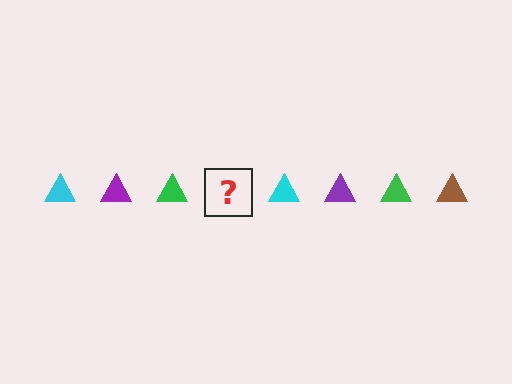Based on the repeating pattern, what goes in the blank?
The blank should be a brown triangle.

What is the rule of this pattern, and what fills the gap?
The rule is that the pattern cycles through cyan, purple, green, brown triangles. The gap should be filled with a brown triangle.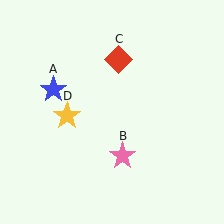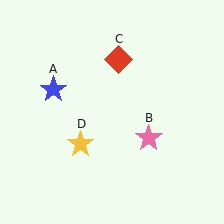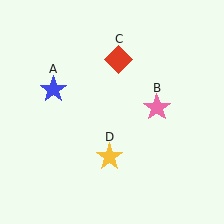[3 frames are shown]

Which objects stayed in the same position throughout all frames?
Blue star (object A) and red diamond (object C) remained stationary.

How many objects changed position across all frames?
2 objects changed position: pink star (object B), yellow star (object D).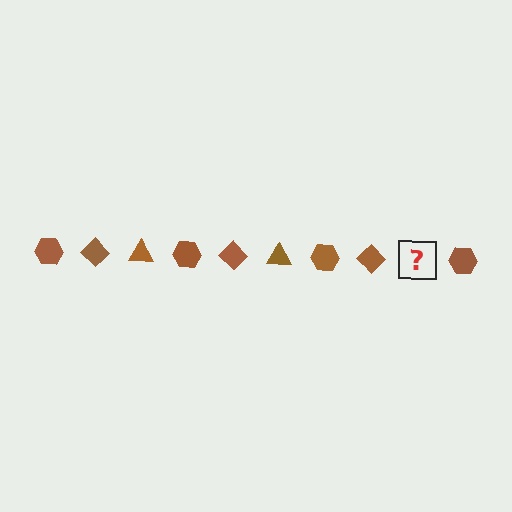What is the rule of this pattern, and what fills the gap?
The rule is that the pattern cycles through hexagon, diamond, triangle shapes in brown. The gap should be filled with a brown triangle.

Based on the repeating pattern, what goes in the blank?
The blank should be a brown triangle.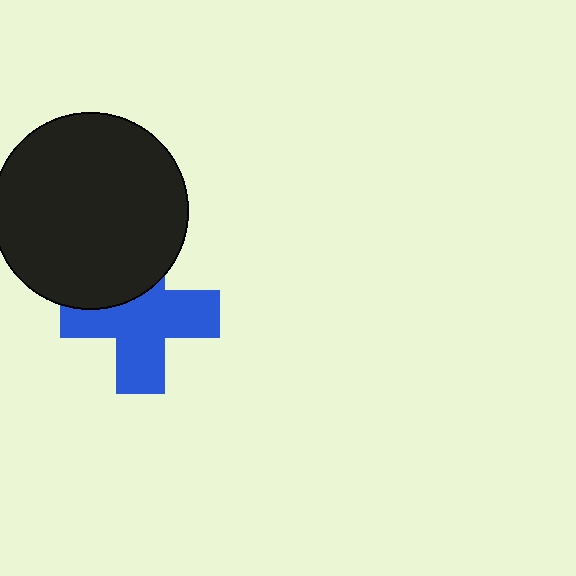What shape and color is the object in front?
The object in front is a black circle.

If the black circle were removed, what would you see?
You would see the complete blue cross.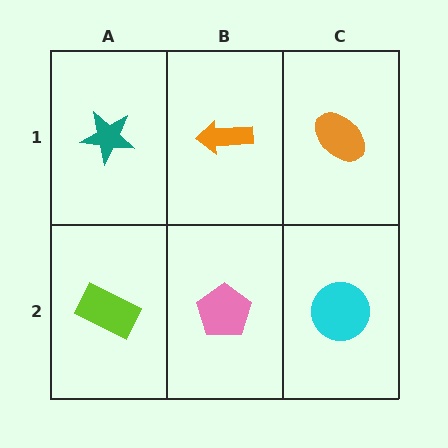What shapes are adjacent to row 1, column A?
A lime rectangle (row 2, column A), an orange arrow (row 1, column B).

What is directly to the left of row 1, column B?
A teal star.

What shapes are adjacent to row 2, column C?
An orange ellipse (row 1, column C), a pink pentagon (row 2, column B).